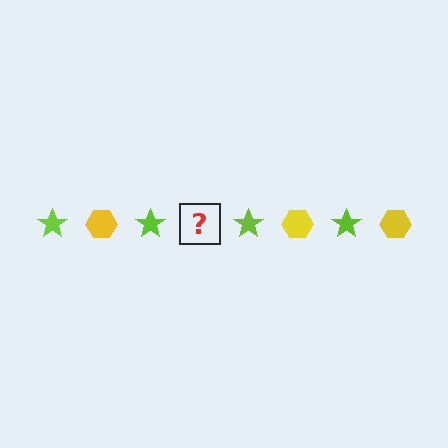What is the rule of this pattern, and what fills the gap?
The rule is that the pattern alternates between lime star and yellow hexagon. The gap should be filled with a yellow hexagon.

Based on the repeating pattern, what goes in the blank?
The blank should be a yellow hexagon.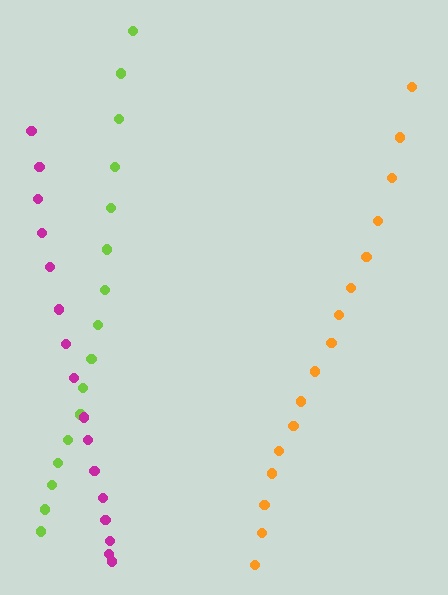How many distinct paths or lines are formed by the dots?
There are 3 distinct paths.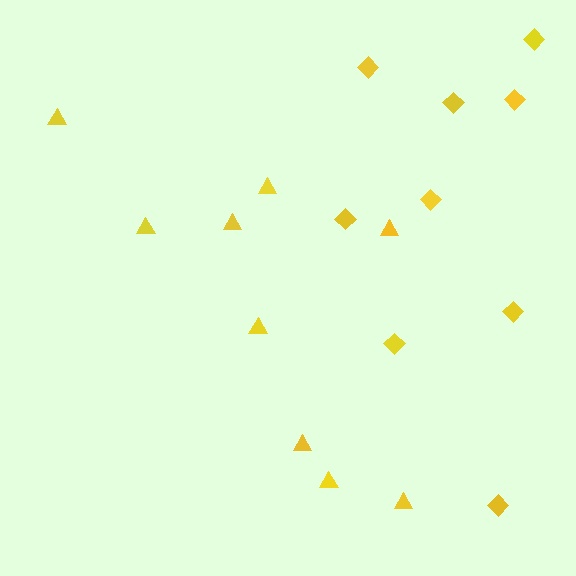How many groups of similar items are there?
There are 2 groups: one group of triangles (9) and one group of diamonds (9).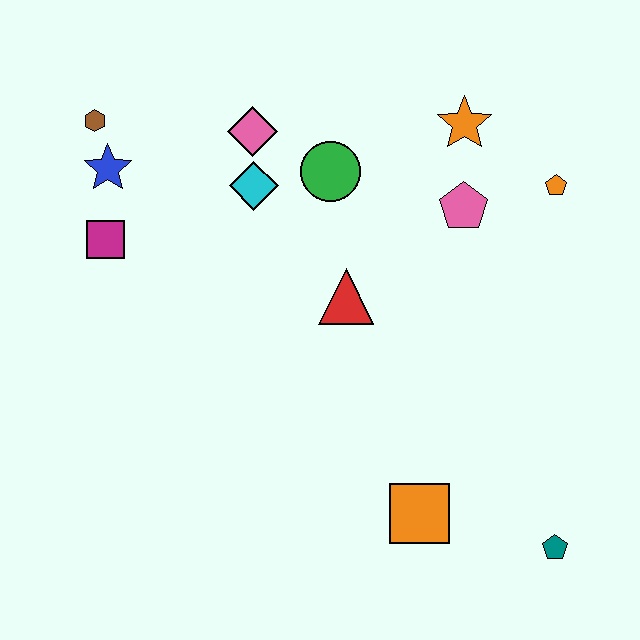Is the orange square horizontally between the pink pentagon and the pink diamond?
Yes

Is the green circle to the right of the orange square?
No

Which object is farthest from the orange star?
The teal pentagon is farthest from the orange star.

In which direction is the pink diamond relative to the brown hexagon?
The pink diamond is to the right of the brown hexagon.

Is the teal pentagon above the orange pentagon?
No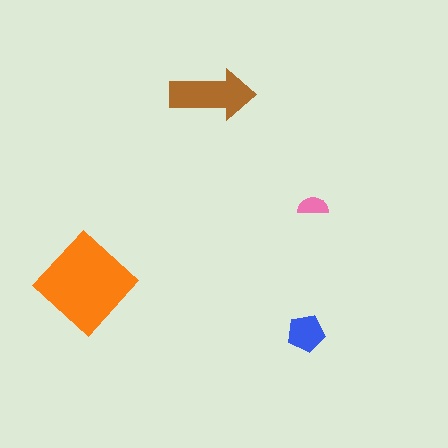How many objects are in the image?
There are 4 objects in the image.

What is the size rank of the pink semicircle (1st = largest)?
4th.